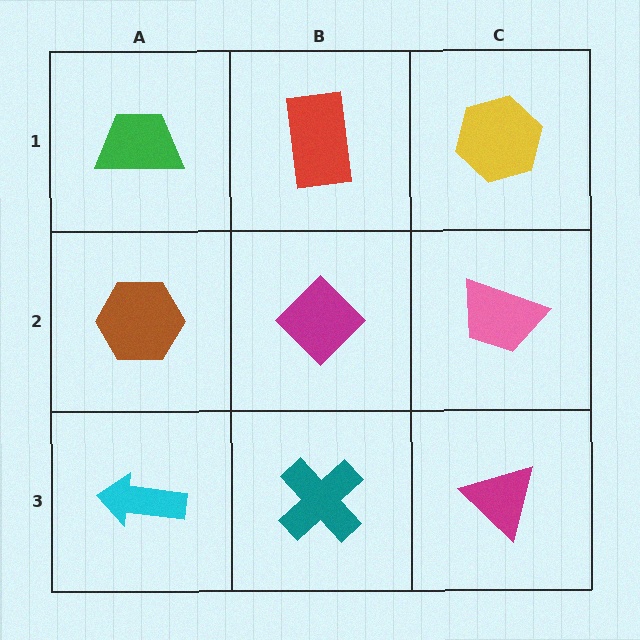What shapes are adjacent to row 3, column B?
A magenta diamond (row 2, column B), a cyan arrow (row 3, column A), a magenta triangle (row 3, column C).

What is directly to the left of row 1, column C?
A red rectangle.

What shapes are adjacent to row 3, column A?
A brown hexagon (row 2, column A), a teal cross (row 3, column B).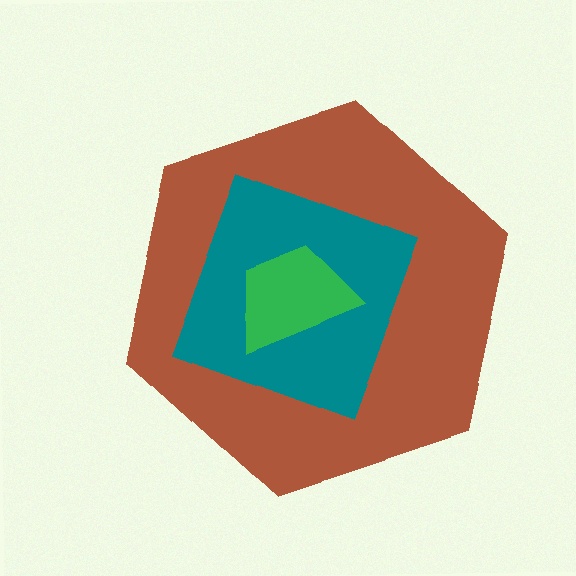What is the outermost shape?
The brown hexagon.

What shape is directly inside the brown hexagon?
The teal diamond.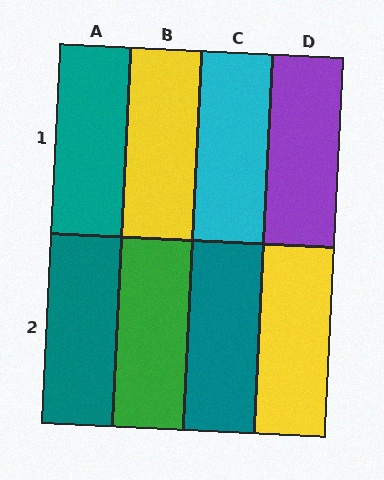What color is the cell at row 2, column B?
Green.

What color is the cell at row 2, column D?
Yellow.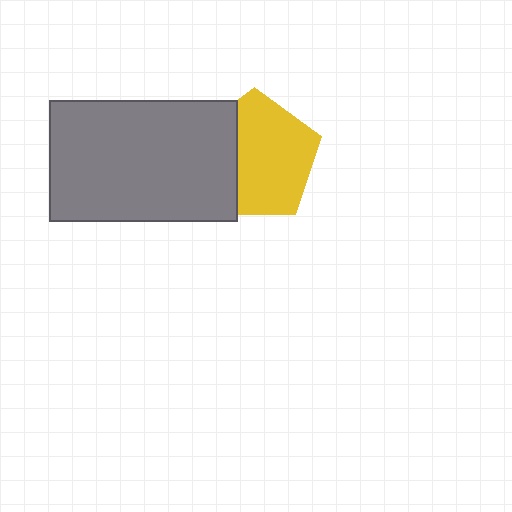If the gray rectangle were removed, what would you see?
You would see the complete yellow pentagon.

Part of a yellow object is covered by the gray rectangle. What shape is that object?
It is a pentagon.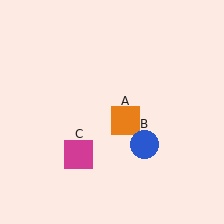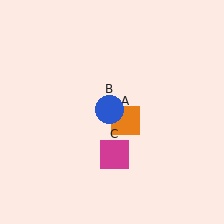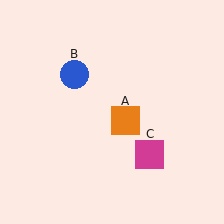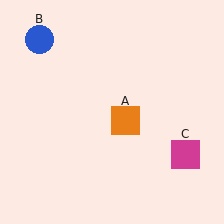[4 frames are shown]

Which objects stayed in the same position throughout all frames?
Orange square (object A) remained stationary.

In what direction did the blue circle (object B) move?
The blue circle (object B) moved up and to the left.